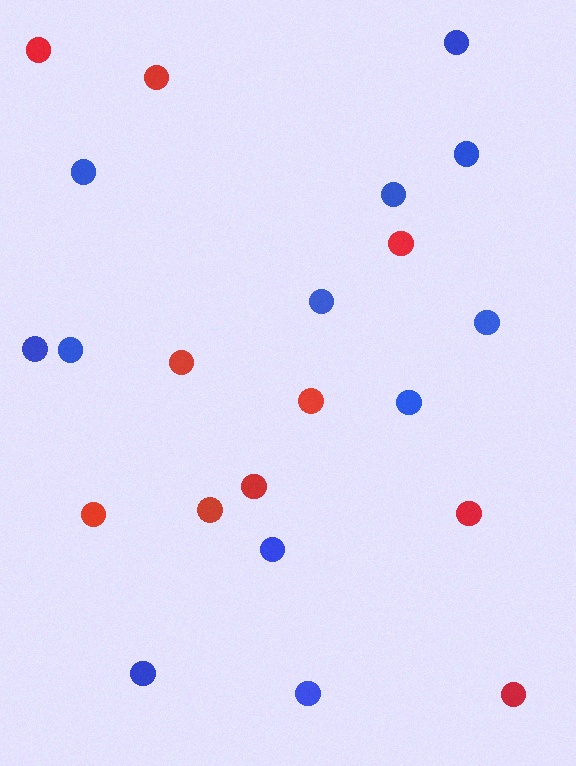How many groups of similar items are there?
There are 2 groups: one group of red circles (10) and one group of blue circles (12).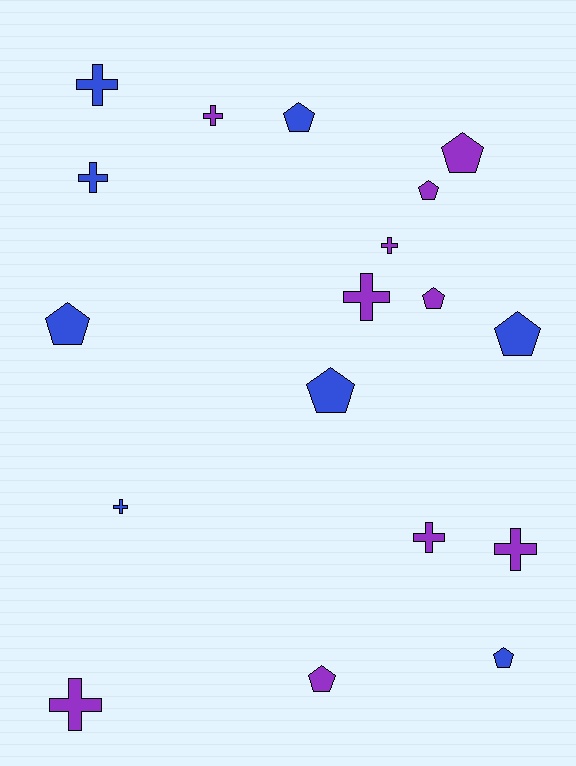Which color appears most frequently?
Purple, with 10 objects.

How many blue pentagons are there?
There are 5 blue pentagons.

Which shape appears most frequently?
Cross, with 9 objects.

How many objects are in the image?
There are 18 objects.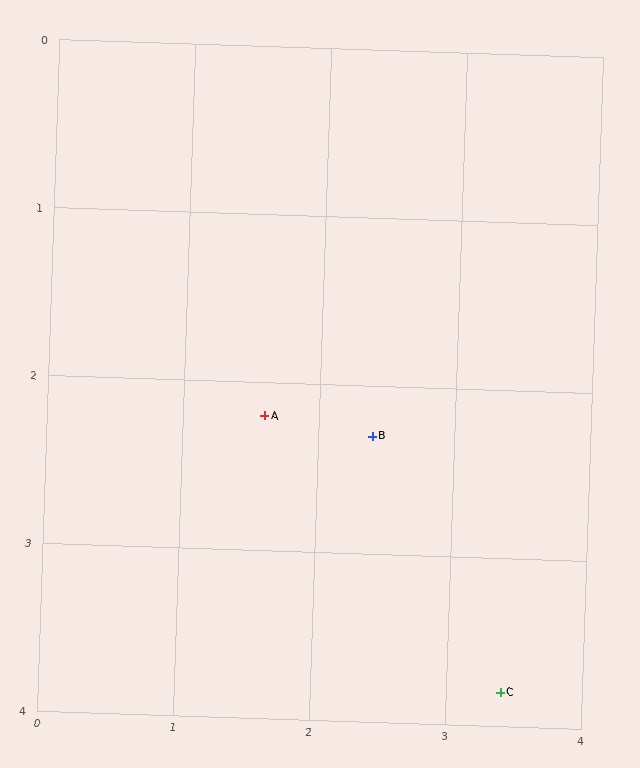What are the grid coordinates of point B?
Point B is at approximately (2.4, 2.3).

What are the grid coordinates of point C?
Point C is at approximately (3.4, 3.8).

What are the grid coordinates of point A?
Point A is at approximately (1.6, 2.2).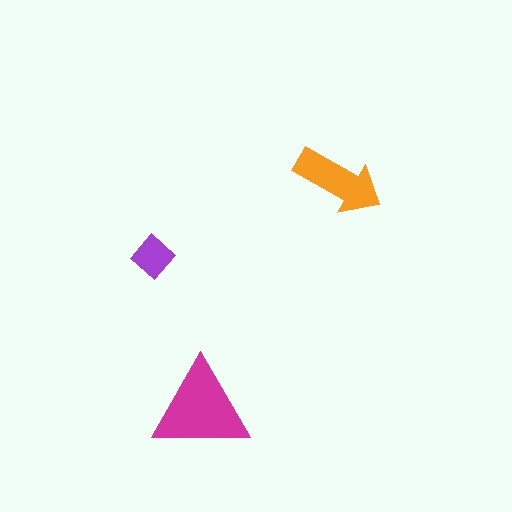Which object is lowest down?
The magenta triangle is bottommost.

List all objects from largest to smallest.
The magenta triangle, the orange arrow, the purple diamond.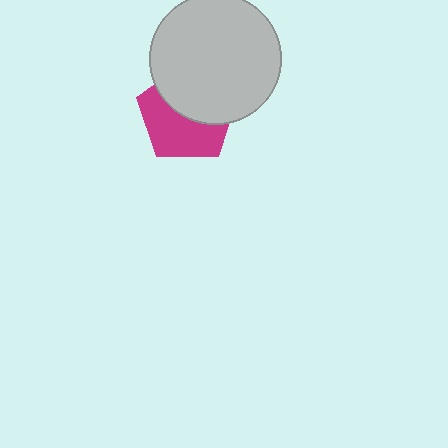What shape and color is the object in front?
The object in front is a light gray circle.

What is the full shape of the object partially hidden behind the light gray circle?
The partially hidden object is a magenta pentagon.